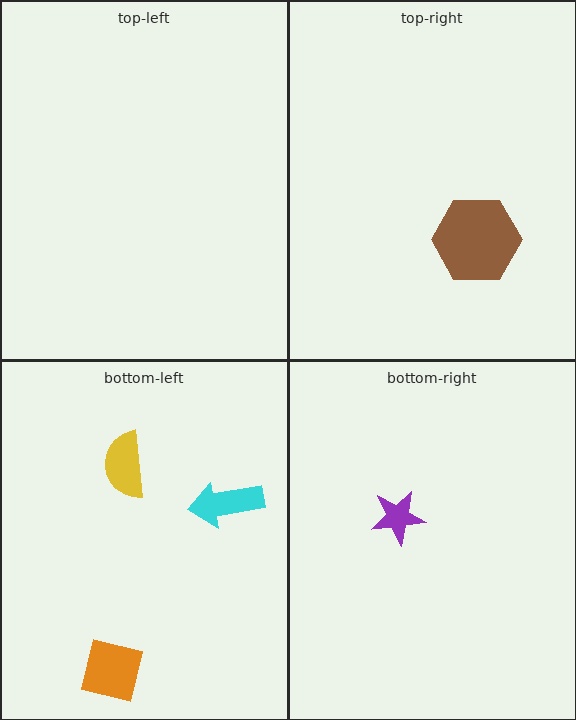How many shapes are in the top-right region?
1.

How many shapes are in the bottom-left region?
3.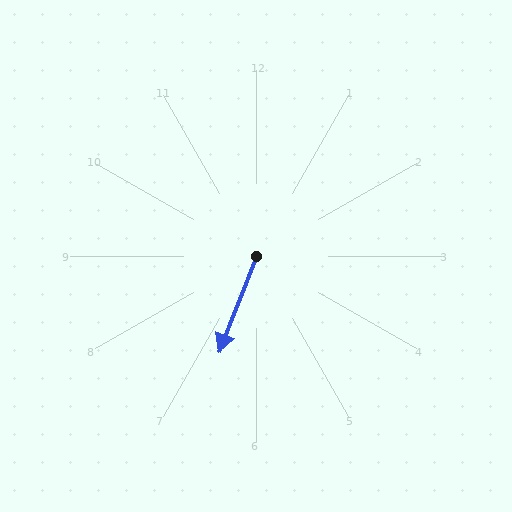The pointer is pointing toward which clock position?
Roughly 7 o'clock.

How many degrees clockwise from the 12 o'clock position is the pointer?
Approximately 201 degrees.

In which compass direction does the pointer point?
South.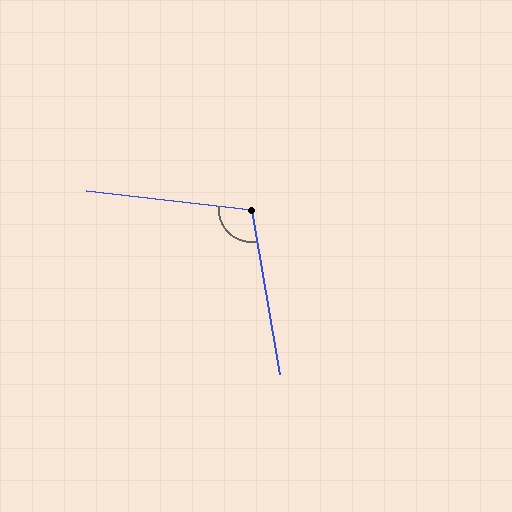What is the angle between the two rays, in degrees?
Approximately 106 degrees.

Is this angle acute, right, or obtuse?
It is obtuse.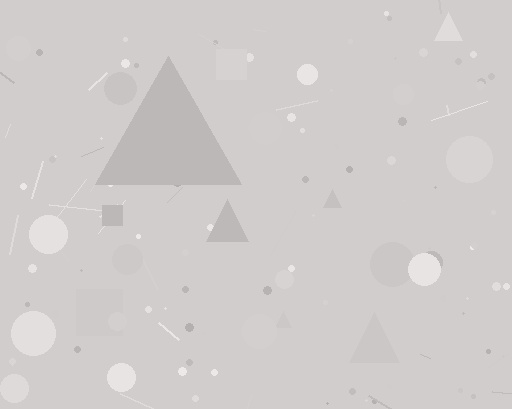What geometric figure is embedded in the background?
A triangle is embedded in the background.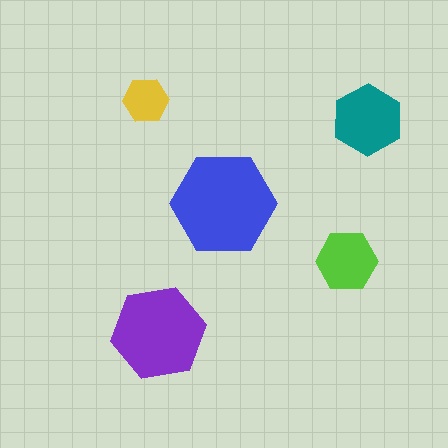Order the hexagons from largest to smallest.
the blue one, the purple one, the teal one, the lime one, the yellow one.